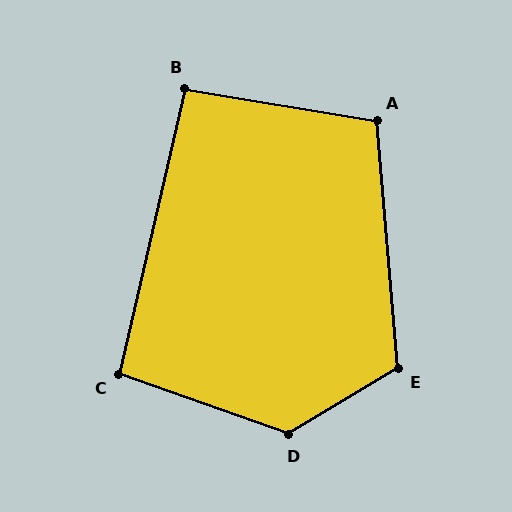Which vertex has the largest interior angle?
D, at approximately 130 degrees.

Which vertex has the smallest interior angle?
B, at approximately 94 degrees.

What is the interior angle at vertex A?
Approximately 104 degrees (obtuse).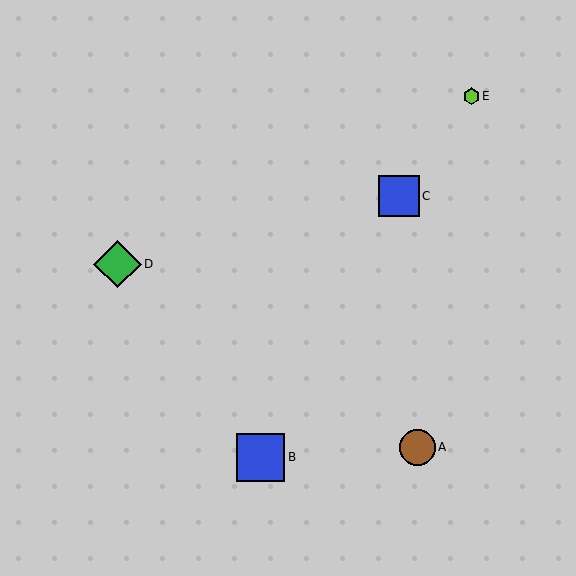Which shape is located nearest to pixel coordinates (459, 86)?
The lime hexagon (labeled E) at (471, 96) is nearest to that location.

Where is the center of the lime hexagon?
The center of the lime hexagon is at (471, 96).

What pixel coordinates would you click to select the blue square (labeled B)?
Click at (261, 457) to select the blue square B.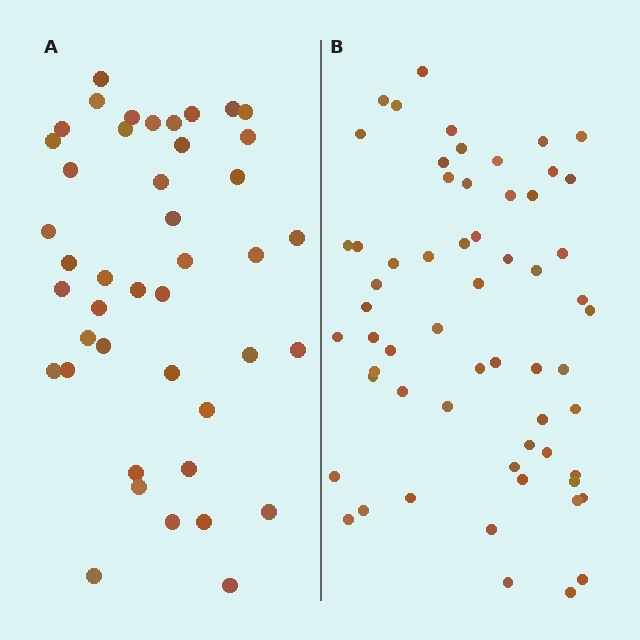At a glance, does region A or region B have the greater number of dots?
Region B (the right region) has more dots.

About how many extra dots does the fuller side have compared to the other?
Region B has approximately 15 more dots than region A.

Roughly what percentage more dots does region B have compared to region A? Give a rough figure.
About 40% more.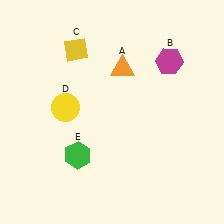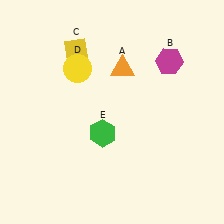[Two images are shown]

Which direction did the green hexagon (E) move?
The green hexagon (E) moved right.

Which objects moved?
The objects that moved are: the yellow circle (D), the green hexagon (E).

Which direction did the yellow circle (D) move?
The yellow circle (D) moved up.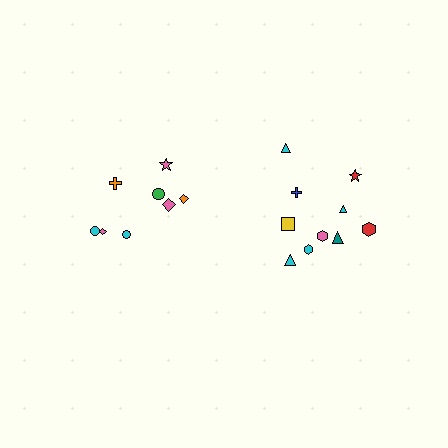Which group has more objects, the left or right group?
The right group.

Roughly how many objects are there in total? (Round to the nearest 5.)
Roughly 20 objects in total.